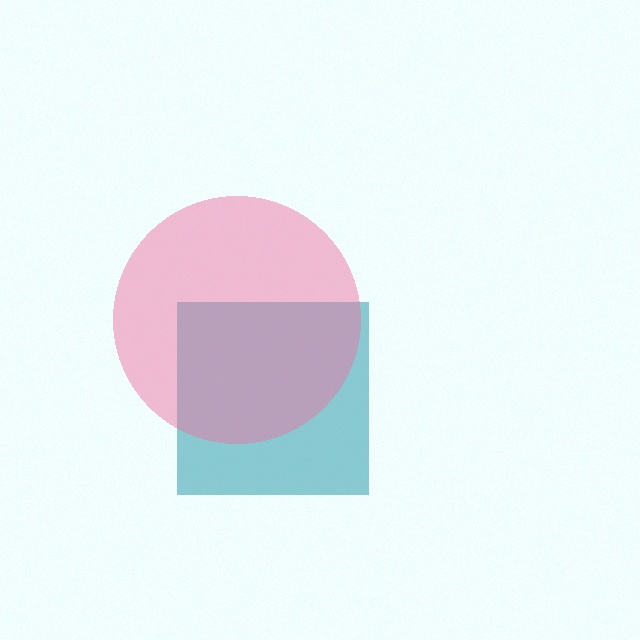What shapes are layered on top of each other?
The layered shapes are: a teal square, a pink circle.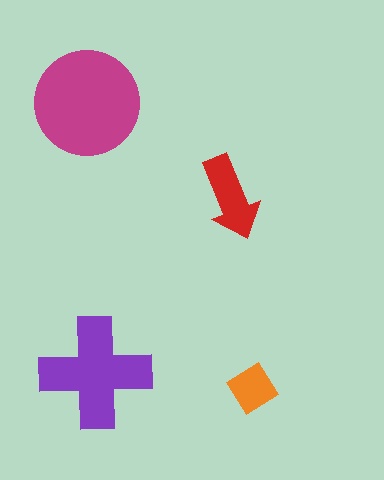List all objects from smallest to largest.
The orange diamond, the red arrow, the purple cross, the magenta circle.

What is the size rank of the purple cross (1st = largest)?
2nd.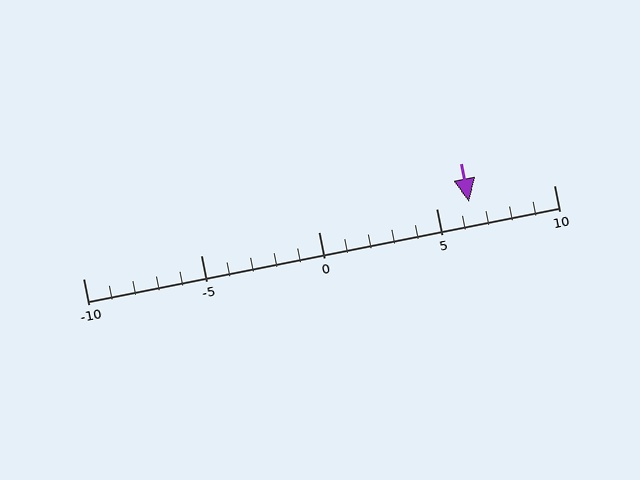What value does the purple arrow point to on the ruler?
The purple arrow points to approximately 6.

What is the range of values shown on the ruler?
The ruler shows values from -10 to 10.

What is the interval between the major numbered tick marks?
The major tick marks are spaced 5 units apart.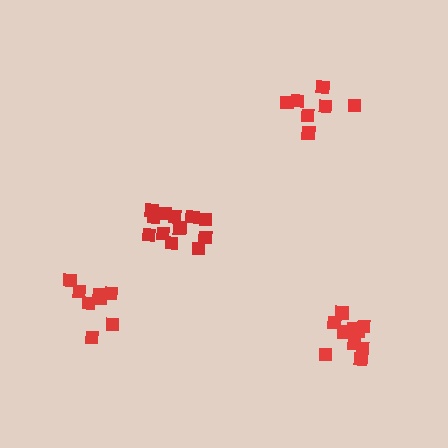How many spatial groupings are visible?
There are 4 spatial groupings.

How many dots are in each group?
Group 1: 11 dots, Group 2: 7 dots, Group 3: 8 dots, Group 4: 12 dots (38 total).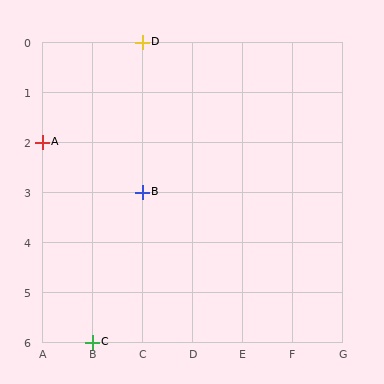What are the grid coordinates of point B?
Point B is at grid coordinates (C, 3).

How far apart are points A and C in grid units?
Points A and C are 1 column and 4 rows apart (about 4.1 grid units diagonally).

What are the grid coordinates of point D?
Point D is at grid coordinates (C, 0).